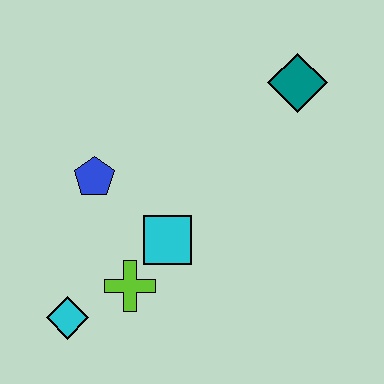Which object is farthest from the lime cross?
The teal diamond is farthest from the lime cross.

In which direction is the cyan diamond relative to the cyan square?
The cyan diamond is to the left of the cyan square.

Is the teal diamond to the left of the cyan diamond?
No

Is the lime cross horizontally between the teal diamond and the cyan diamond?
Yes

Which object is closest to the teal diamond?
The cyan square is closest to the teal diamond.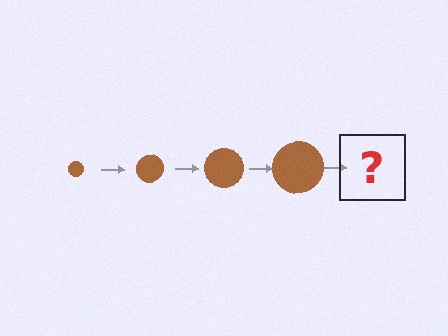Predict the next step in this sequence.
The next step is a brown circle, larger than the previous one.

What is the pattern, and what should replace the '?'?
The pattern is that the circle gets progressively larger each step. The '?' should be a brown circle, larger than the previous one.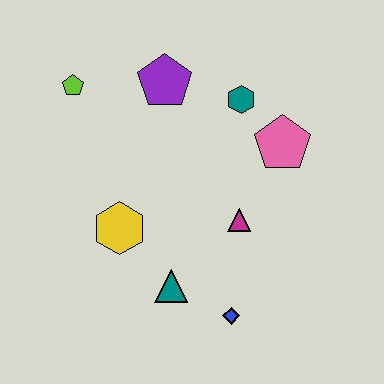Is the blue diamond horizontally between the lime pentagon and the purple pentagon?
No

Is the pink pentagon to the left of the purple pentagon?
No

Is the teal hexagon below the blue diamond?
No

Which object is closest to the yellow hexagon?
The teal triangle is closest to the yellow hexagon.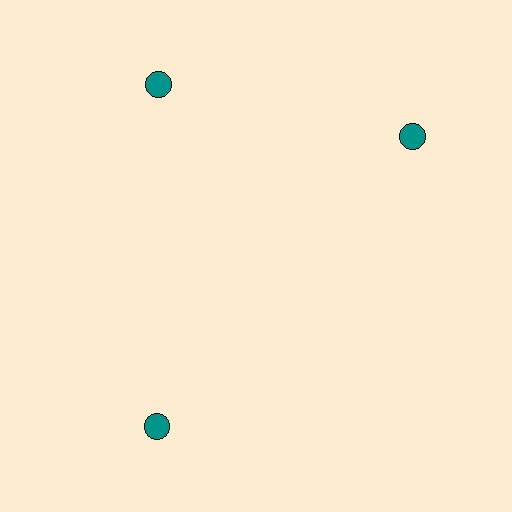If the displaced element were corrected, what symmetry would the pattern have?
It would have 3-fold rotational symmetry — the pattern would map onto itself every 120 degrees.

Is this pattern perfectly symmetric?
No. The 3 teal circles are arranged in a ring, but one element near the 3 o'clock position is rotated out of alignment along the ring, breaking the 3-fold rotational symmetry.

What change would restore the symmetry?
The symmetry would be restored by rotating it back into even spacing with its neighbors so that all 3 circles sit at equal angles and equal distance from the center.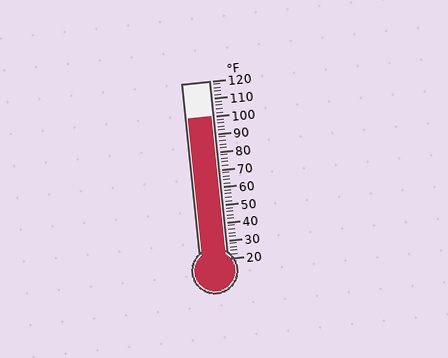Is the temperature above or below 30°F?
The temperature is above 30°F.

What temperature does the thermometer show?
The thermometer shows approximately 100°F.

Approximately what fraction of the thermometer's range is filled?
The thermometer is filled to approximately 80% of its range.